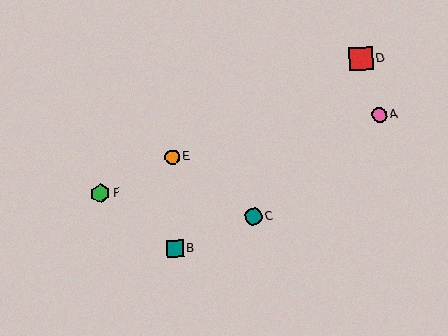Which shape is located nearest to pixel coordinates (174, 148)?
The orange circle (labeled E) at (172, 157) is nearest to that location.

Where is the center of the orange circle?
The center of the orange circle is at (172, 157).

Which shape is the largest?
The red square (labeled D) is the largest.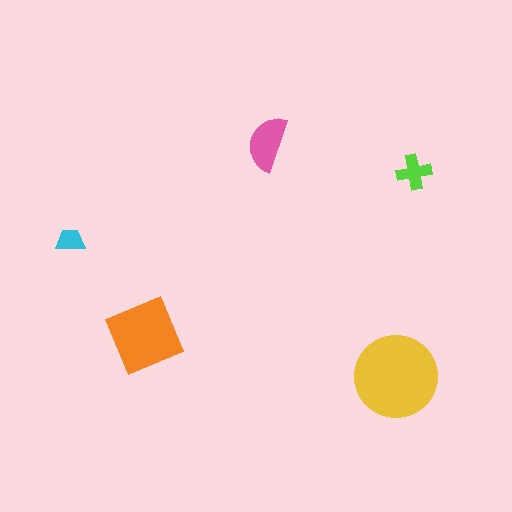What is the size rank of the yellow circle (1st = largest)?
1st.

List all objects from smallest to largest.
The cyan trapezoid, the lime cross, the pink semicircle, the orange diamond, the yellow circle.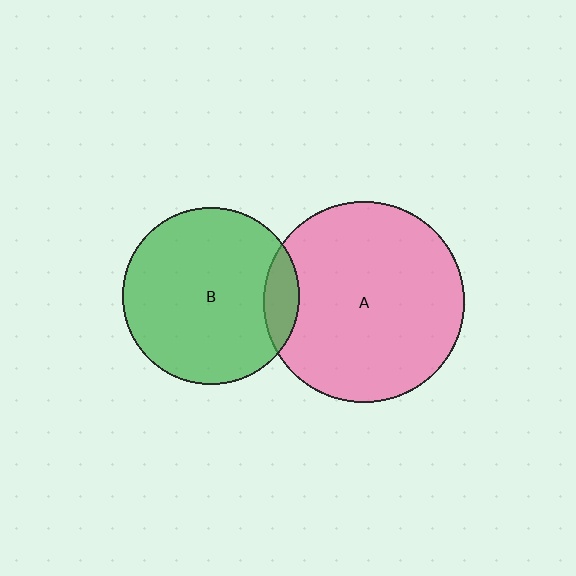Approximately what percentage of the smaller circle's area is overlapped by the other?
Approximately 10%.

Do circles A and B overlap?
Yes.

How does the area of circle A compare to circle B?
Approximately 1.3 times.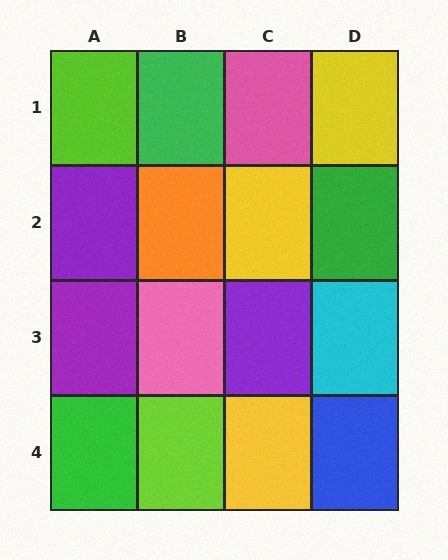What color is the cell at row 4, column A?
Green.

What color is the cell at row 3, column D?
Cyan.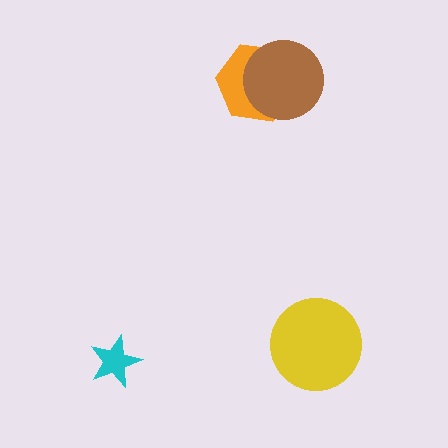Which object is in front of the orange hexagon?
The brown circle is in front of the orange hexagon.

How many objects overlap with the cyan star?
0 objects overlap with the cyan star.